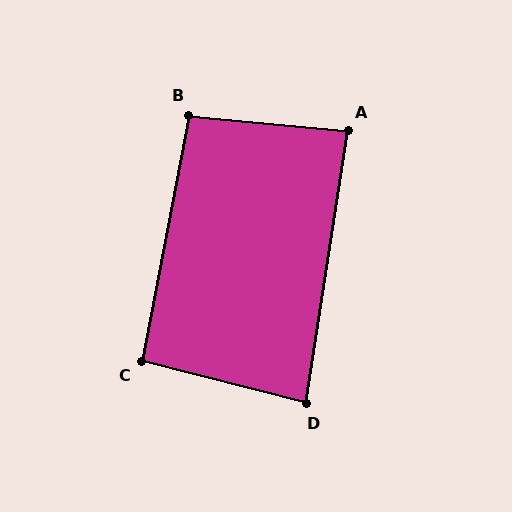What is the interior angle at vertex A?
Approximately 86 degrees (approximately right).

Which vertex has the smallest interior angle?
D, at approximately 84 degrees.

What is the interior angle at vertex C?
Approximately 94 degrees (approximately right).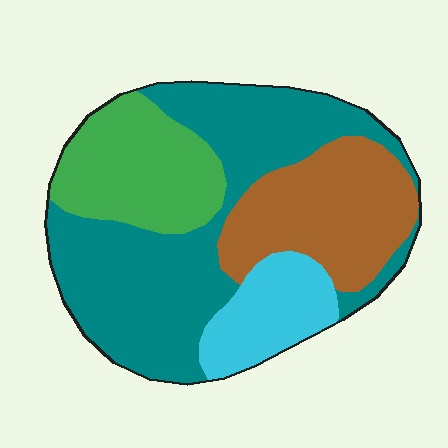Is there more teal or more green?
Teal.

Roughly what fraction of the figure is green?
Green takes up about one fifth (1/5) of the figure.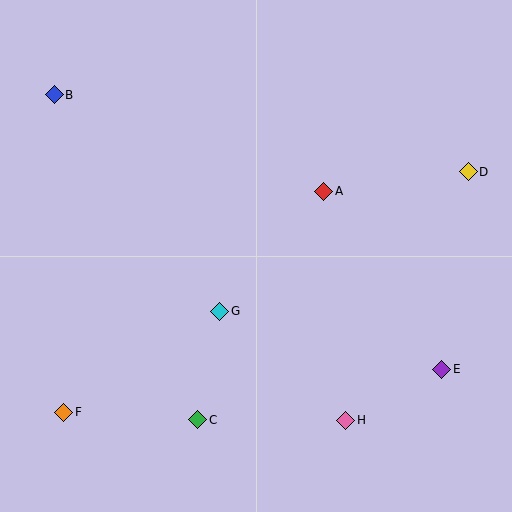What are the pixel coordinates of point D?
Point D is at (468, 172).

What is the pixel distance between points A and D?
The distance between A and D is 145 pixels.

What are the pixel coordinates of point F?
Point F is at (64, 412).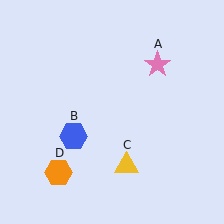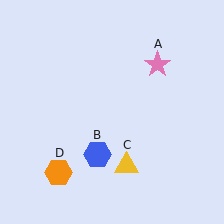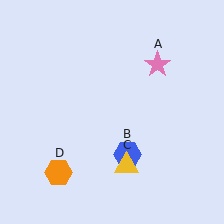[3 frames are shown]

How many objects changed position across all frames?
1 object changed position: blue hexagon (object B).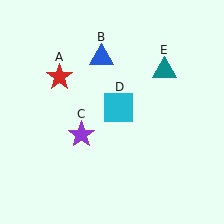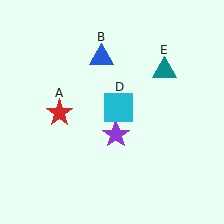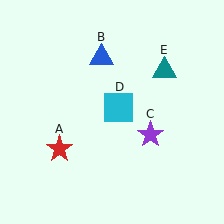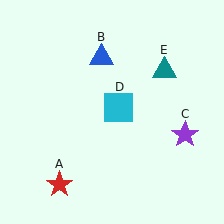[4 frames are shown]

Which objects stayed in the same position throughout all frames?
Blue triangle (object B) and cyan square (object D) and teal triangle (object E) remained stationary.